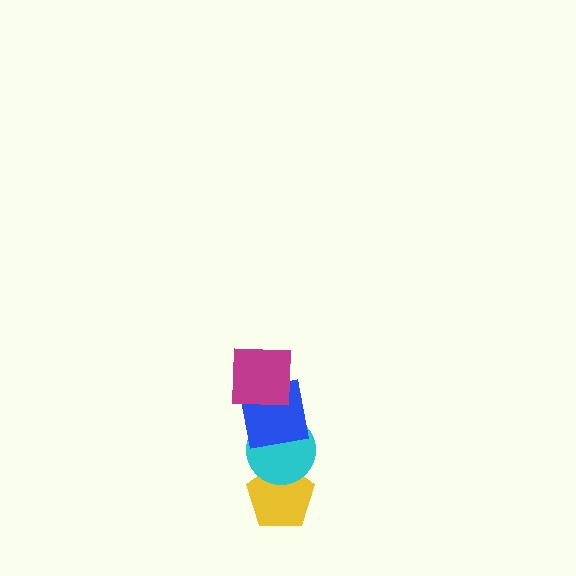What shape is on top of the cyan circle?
The blue square is on top of the cyan circle.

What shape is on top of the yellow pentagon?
The cyan circle is on top of the yellow pentagon.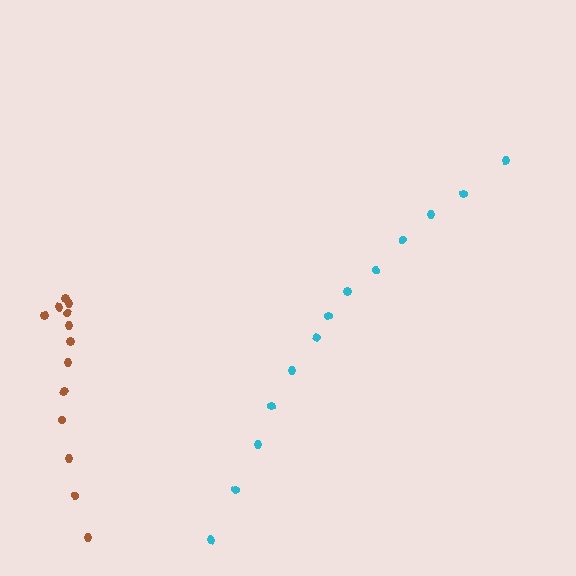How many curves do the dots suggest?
There are 2 distinct paths.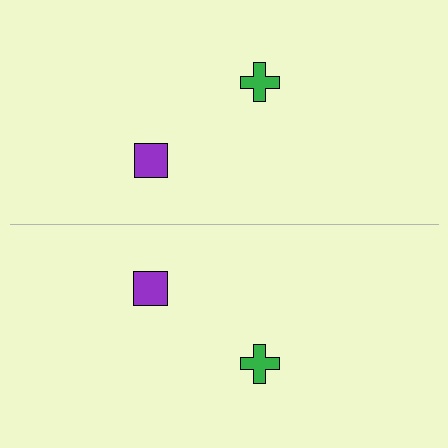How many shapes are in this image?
There are 4 shapes in this image.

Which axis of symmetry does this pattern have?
The pattern has a horizontal axis of symmetry running through the center of the image.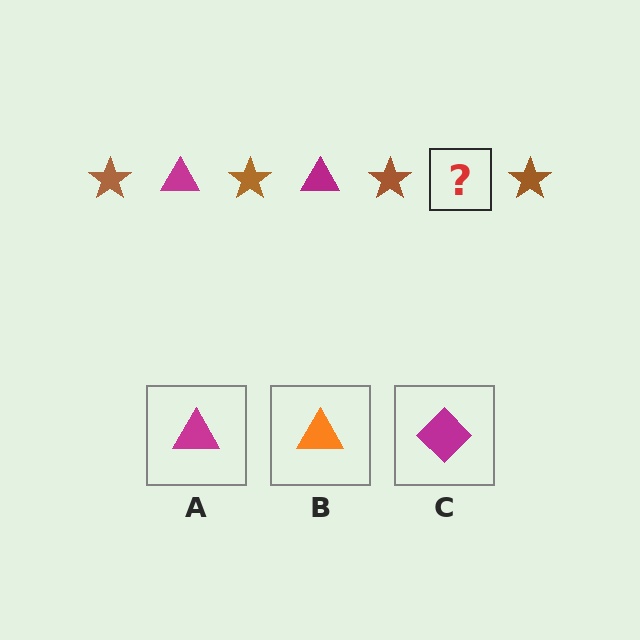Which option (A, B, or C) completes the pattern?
A.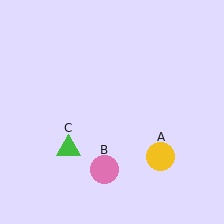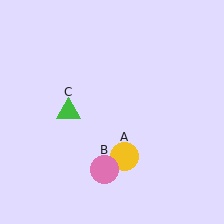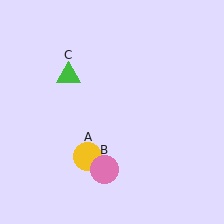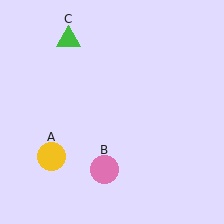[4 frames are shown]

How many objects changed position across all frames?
2 objects changed position: yellow circle (object A), green triangle (object C).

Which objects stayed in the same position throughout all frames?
Pink circle (object B) remained stationary.